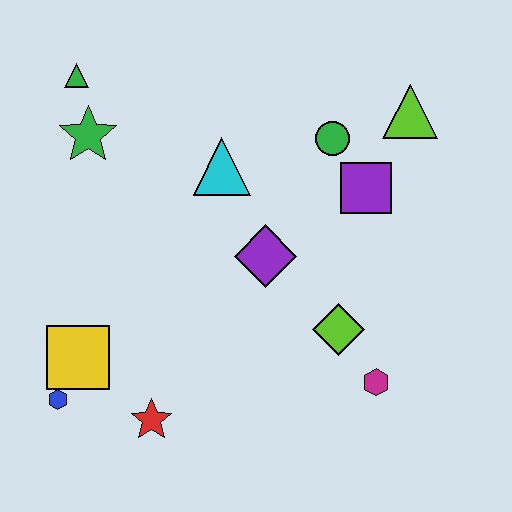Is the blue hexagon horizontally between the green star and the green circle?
No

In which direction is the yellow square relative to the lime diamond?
The yellow square is to the left of the lime diamond.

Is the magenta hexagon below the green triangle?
Yes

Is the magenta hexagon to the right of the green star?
Yes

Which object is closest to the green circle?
The purple square is closest to the green circle.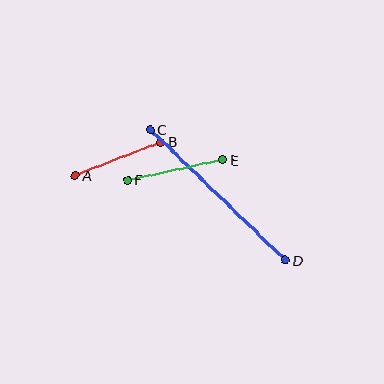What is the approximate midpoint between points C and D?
The midpoint is at approximately (218, 195) pixels.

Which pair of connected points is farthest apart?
Points C and D are farthest apart.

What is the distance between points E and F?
The distance is approximately 97 pixels.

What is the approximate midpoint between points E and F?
The midpoint is at approximately (175, 170) pixels.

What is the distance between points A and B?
The distance is approximately 92 pixels.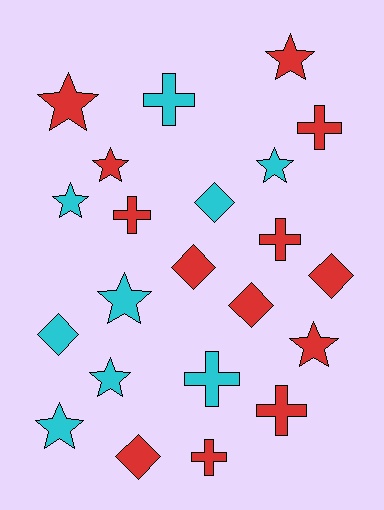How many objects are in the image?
There are 22 objects.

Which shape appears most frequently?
Star, with 9 objects.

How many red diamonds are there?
There are 4 red diamonds.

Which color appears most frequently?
Red, with 13 objects.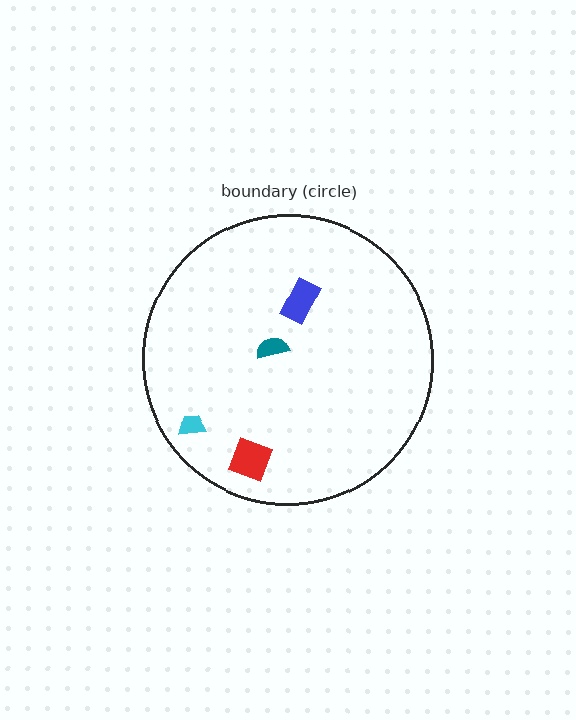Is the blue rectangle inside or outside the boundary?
Inside.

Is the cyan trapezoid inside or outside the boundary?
Inside.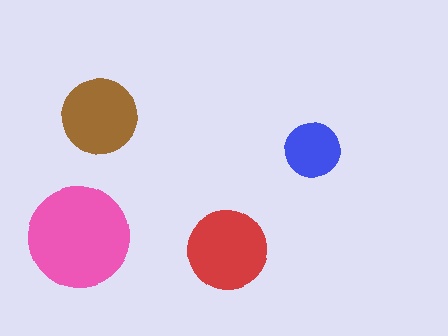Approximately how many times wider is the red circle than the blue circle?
About 1.5 times wider.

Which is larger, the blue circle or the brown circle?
The brown one.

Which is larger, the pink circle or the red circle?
The pink one.